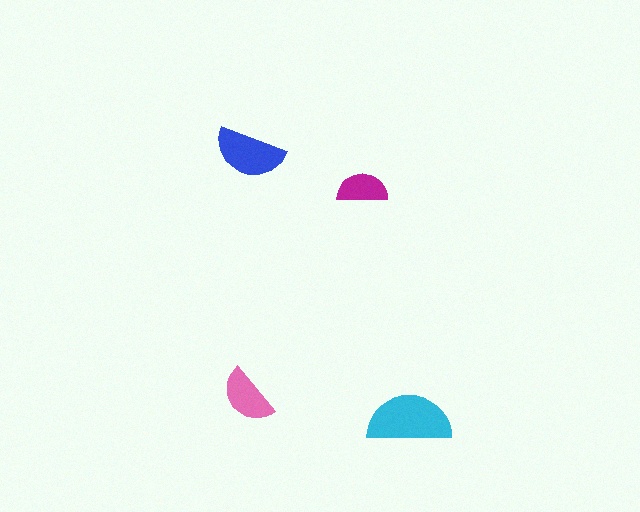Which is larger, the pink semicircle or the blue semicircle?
The blue one.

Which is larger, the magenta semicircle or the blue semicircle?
The blue one.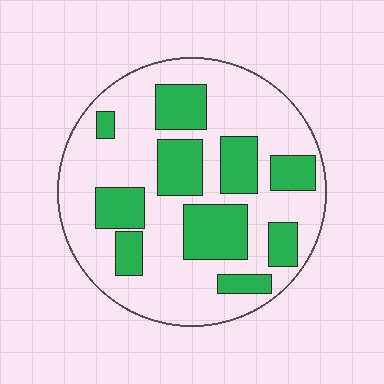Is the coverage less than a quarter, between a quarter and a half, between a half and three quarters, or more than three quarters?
Between a quarter and a half.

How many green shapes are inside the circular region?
10.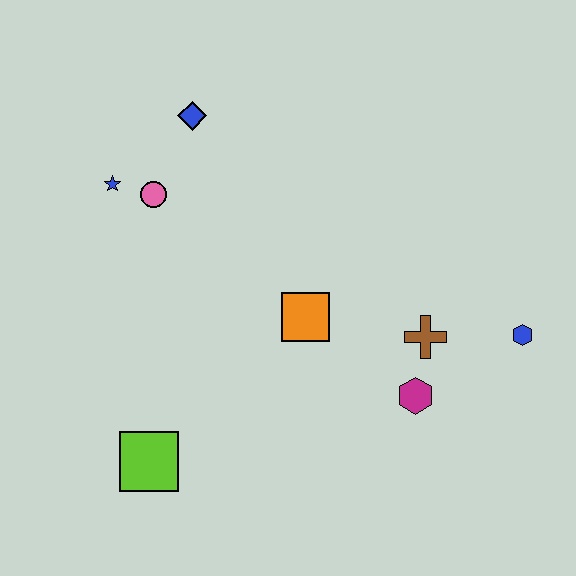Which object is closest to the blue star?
The pink circle is closest to the blue star.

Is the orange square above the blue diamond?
No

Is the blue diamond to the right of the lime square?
Yes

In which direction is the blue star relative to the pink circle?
The blue star is to the left of the pink circle.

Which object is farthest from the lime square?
The blue hexagon is farthest from the lime square.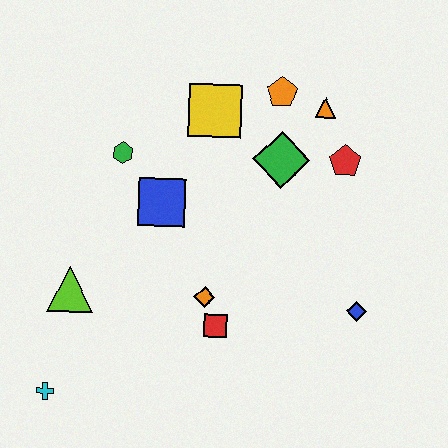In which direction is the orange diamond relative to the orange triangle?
The orange diamond is below the orange triangle.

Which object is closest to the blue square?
The green hexagon is closest to the blue square.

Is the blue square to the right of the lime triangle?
Yes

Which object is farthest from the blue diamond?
The cyan cross is farthest from the blue diamond.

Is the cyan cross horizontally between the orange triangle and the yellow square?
No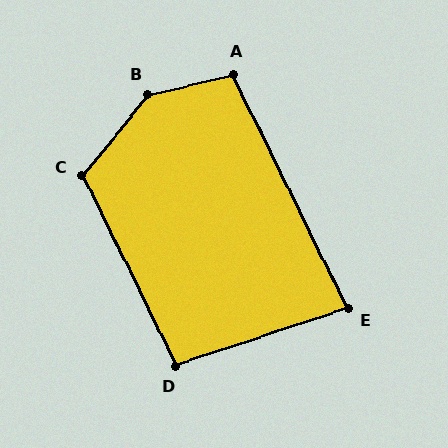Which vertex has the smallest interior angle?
E, at approximately 82 degrees.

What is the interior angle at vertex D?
Approximately 98 degrees (obtuse).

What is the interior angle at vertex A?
Approximately 103 degrees (obtuse).